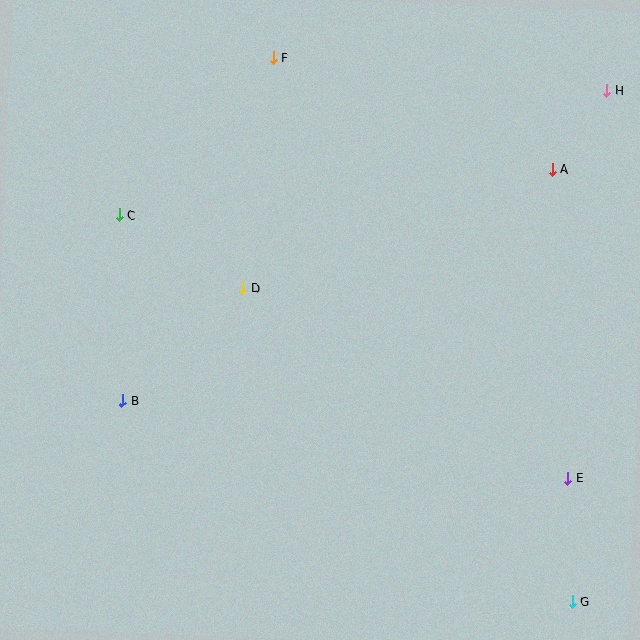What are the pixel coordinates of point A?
Point A is at (552, 169).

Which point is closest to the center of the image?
Point D at (243, 288) is closest to the center.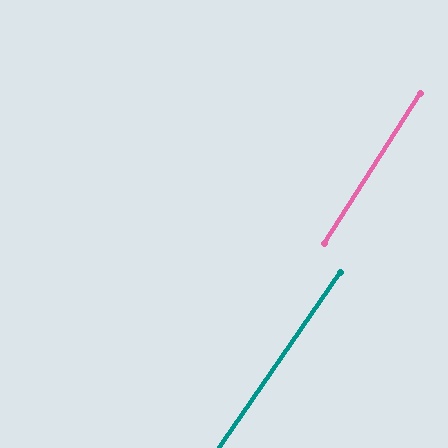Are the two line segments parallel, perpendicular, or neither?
Parallel — their directions differ by only 1.9°.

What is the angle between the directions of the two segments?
Approximately 2 degrees.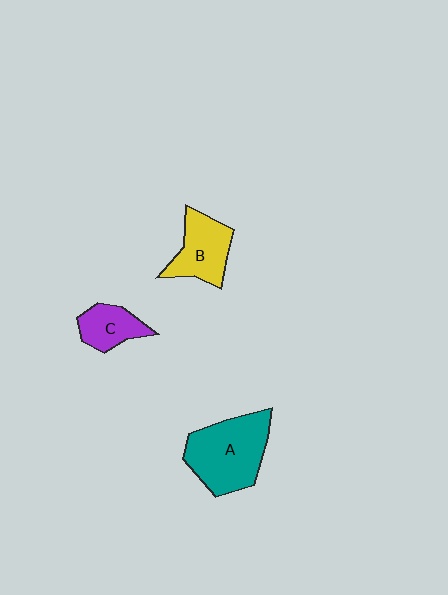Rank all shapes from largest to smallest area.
From largest to smallest: A (teal), B (yellow), C (purple).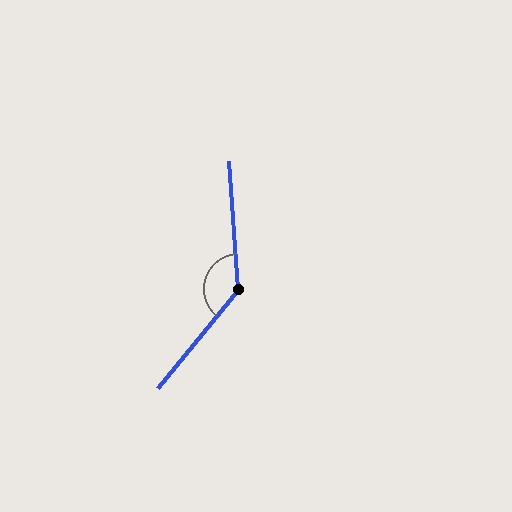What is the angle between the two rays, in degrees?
Approximately 136 degrees.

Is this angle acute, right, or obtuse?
It is obtuse.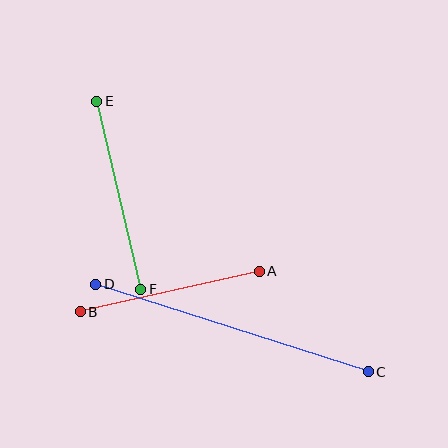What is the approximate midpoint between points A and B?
The midpoint is at approximately (170, 291) pixels.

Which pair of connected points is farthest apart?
Points C and D are farthest apart.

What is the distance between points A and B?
The distance is approximately 183 pixels.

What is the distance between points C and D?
The distance is approximately 286 pixels.